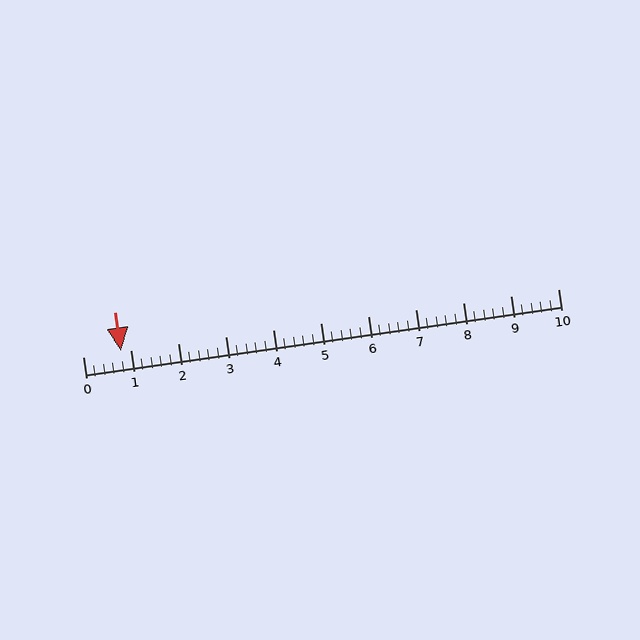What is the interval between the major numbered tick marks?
The major tick marks are spaced 1 units apart.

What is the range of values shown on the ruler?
The ruler shows values from 0 to 10.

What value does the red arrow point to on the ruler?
The red arrow points to approximately 0.8.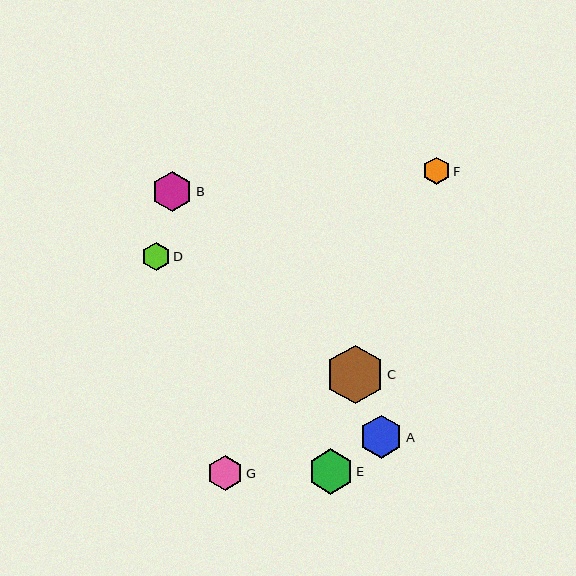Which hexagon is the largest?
Hexagon C is the largest with a size of approximately 58 pixels.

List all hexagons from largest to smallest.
From largest to smallest: C, E, A, B, G, D, F.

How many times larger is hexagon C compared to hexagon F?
Hexagon C is approximately 2.1 times the size of hexagon F.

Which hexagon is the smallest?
Hexagon F is the smallest with a size of approximately 27 pixels.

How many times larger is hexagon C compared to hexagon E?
Hexagon C is approximately 1.3 times the size of hexagon E.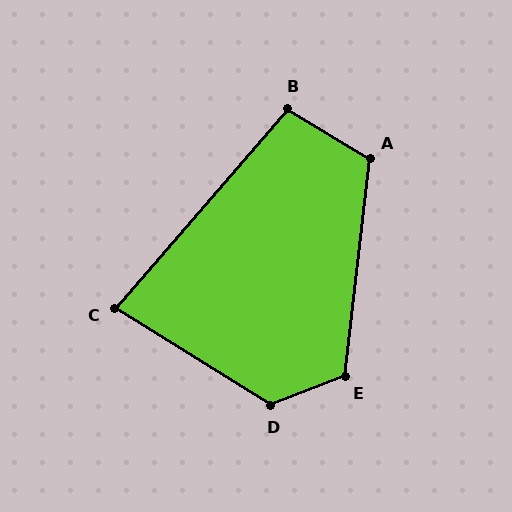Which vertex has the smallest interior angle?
C, at approximately 81 degrees.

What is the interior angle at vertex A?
Approximately 114 degrees (obtuse).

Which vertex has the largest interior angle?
D, at approximately 127 degrees.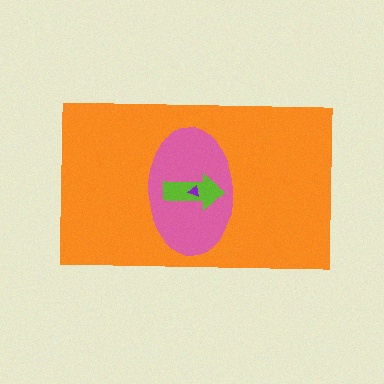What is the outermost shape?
The orange rectangle.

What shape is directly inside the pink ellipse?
The lime arrow.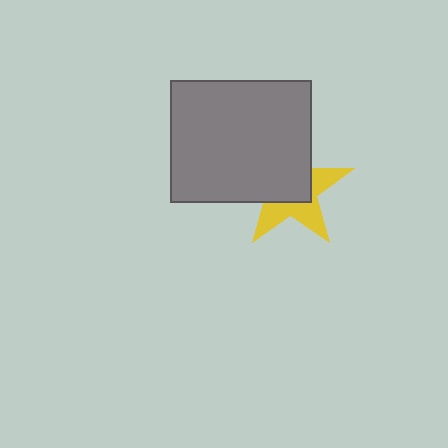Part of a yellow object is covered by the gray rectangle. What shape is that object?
It is a star.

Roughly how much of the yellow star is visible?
A small part of it is visible (roughly 44%).